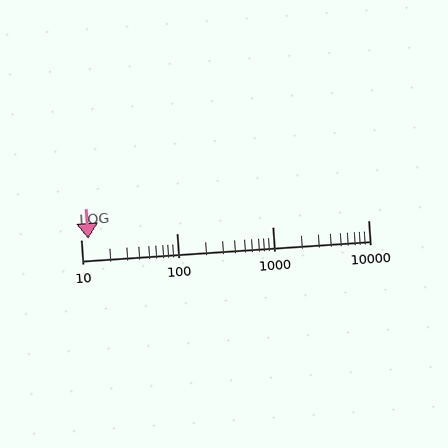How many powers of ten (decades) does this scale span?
The scale spans 3 decades, from 10 to 10000.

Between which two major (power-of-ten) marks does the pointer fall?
The pointer is between 10 and 100.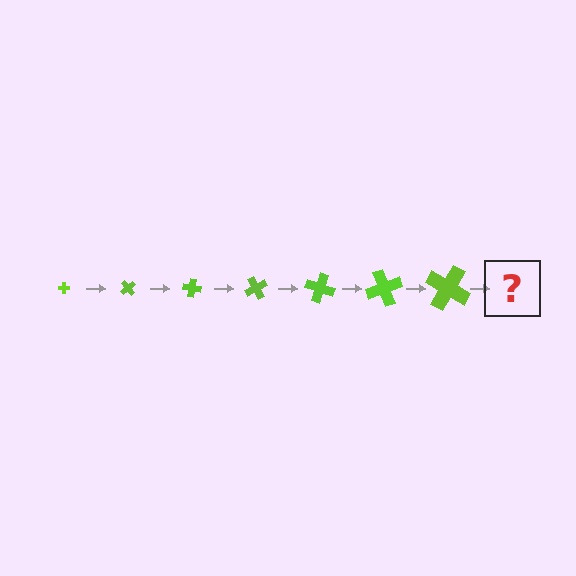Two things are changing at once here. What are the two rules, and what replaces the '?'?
The two rules are that the cross grows larger each step and it rotates 50 degrees each step. The '?' should be a cross, larger than the previous one and rotated 350 degrees from the start.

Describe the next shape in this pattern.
It should be a cross, larger than the previous one and rotated 350 degrees from the start.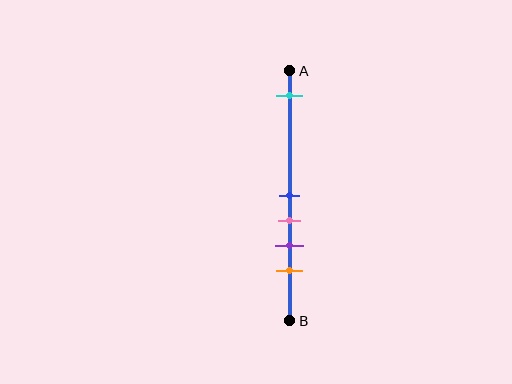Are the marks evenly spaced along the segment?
No, the marks are not evenly spaced.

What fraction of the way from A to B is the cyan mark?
The cyan mark is approximately 10% (0.1) of the way from A to B.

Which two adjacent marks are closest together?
The blue and pink marks are the closest adjacent pair.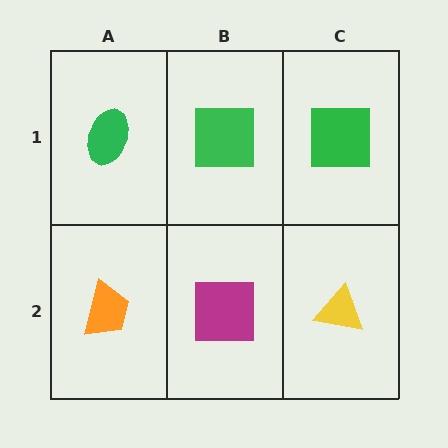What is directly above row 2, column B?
A green square.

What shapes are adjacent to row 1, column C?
A yellow triangle (row 2, column C), a green square (row 1, column B).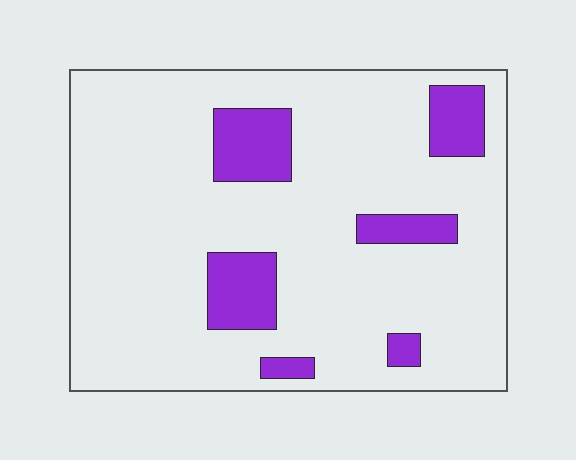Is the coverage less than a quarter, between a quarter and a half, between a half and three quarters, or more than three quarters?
Less than a quarter.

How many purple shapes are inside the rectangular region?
6.